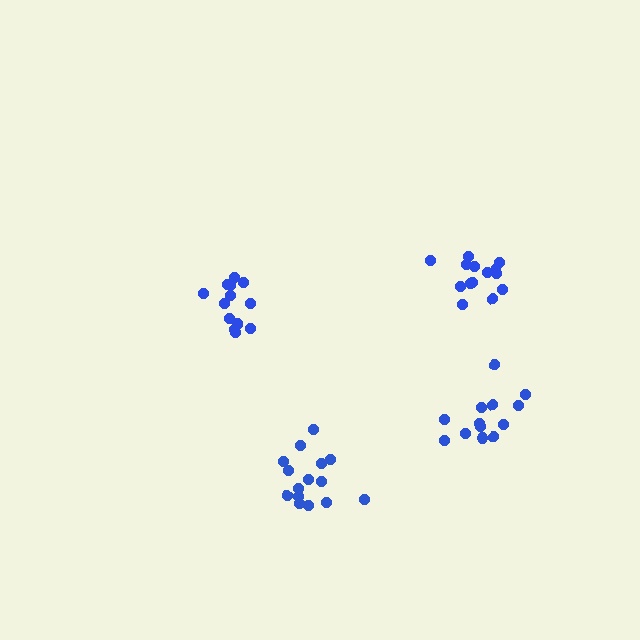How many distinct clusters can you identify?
There are 4 distinct clusters.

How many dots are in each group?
Group 1: 13 dots, Group 2: 14 dots, Group 3: 14 dots, Group 4: 15 dots (56 total).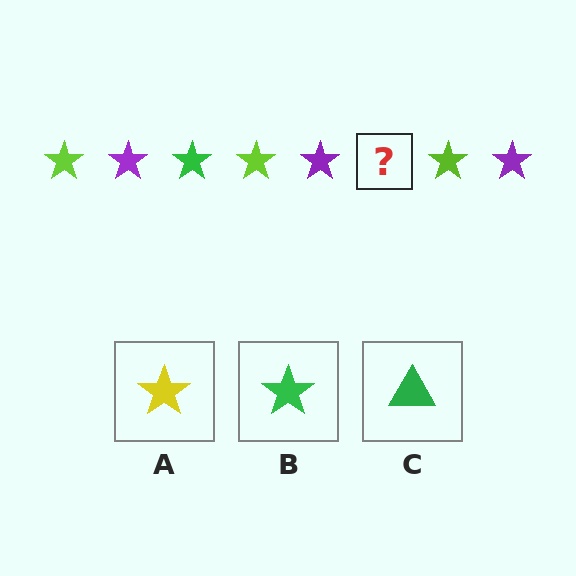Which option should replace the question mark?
Option B.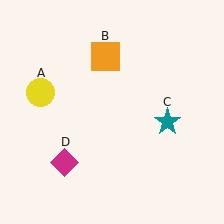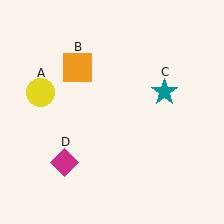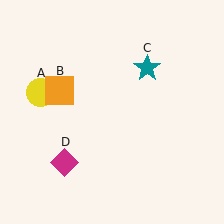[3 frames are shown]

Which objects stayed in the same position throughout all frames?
Yellow circle (object A) and magenta diamond (object D) remained stationary.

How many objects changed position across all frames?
2 objects changed position: orange square (object B), teal star (object C).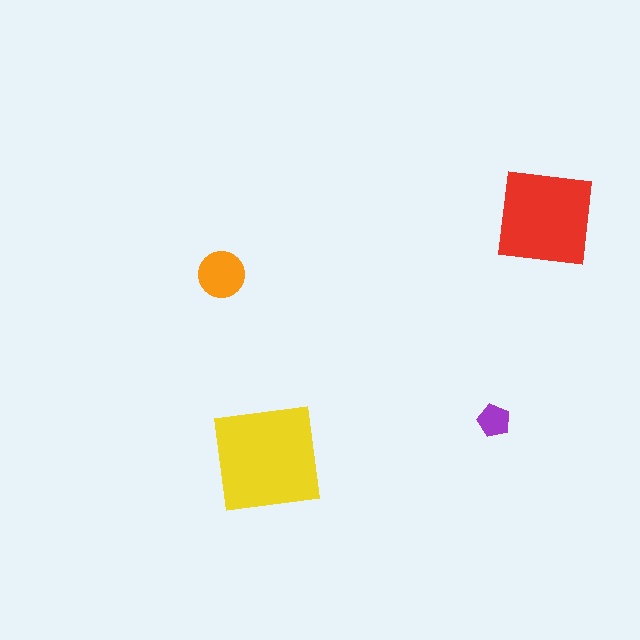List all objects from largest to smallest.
The yellow square, the red square, the orange circle, the purple pentagon.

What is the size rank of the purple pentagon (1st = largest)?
4th.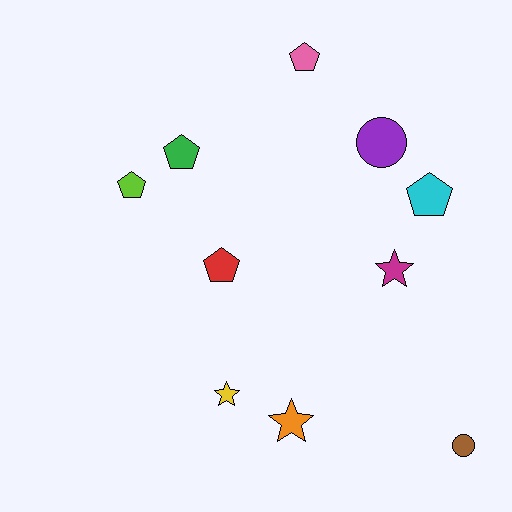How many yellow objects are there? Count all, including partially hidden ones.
There is 1 yellow object.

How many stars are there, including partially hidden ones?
There are 3 stars.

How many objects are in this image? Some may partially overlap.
There are 10 objects.